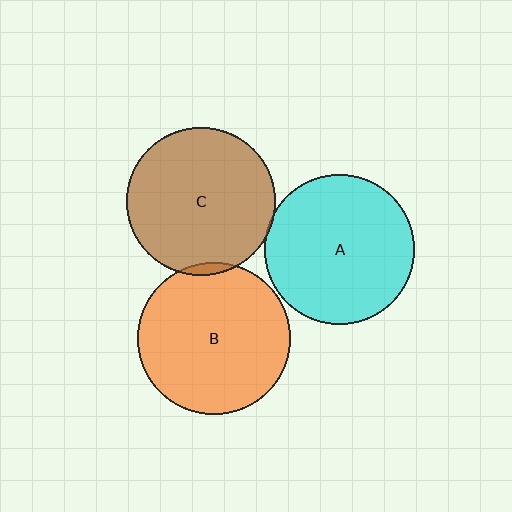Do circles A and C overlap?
Yes.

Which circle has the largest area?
Circle B (orange).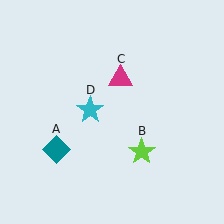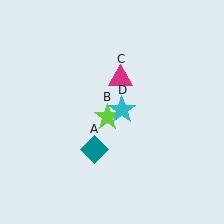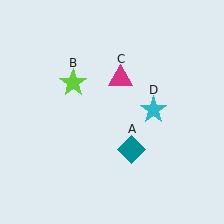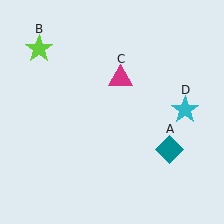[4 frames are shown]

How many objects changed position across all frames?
3 objects changed position: teal diamond (object A), lime star (object B), cyan star (object D).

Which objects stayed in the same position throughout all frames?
Magenta triangle (object C) remained stationary.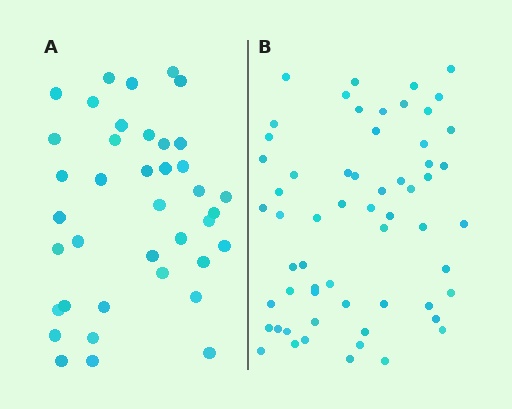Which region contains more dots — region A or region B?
Region B (the right region) has more dots.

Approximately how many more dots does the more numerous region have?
Region B has approximately 20 more dots than region A.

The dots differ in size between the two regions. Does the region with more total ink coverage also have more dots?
No. Region A has more total ink coverage because its dots are larger, but region B actually contains more individual dots. Total area can be misleading — the number of items is what matters here.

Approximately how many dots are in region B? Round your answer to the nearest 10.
About 60 dots.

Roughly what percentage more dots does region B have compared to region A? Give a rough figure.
About 55% more.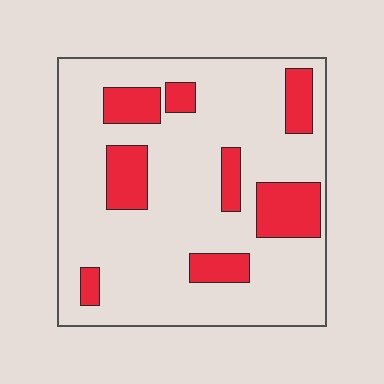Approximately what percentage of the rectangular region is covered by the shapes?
Approximately 20%.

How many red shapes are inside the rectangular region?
8.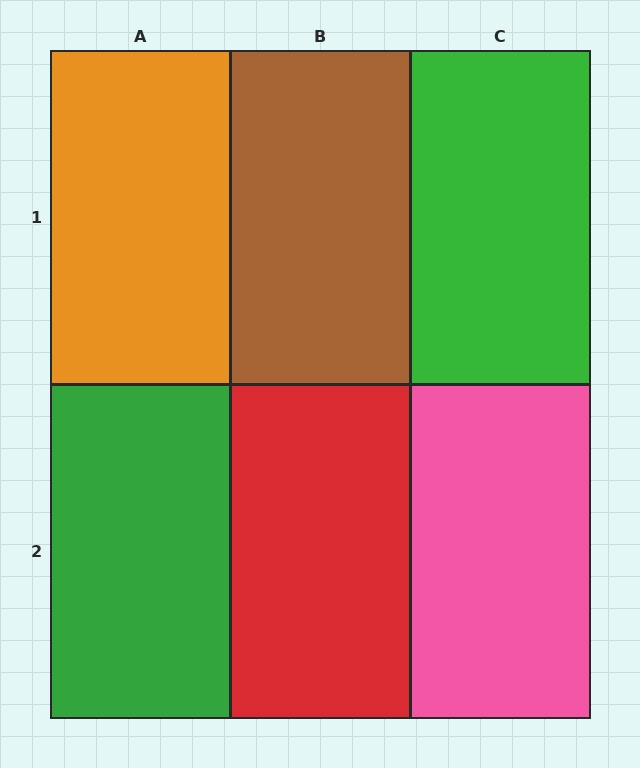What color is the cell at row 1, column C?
Green.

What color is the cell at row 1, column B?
Brown.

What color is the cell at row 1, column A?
Orange.